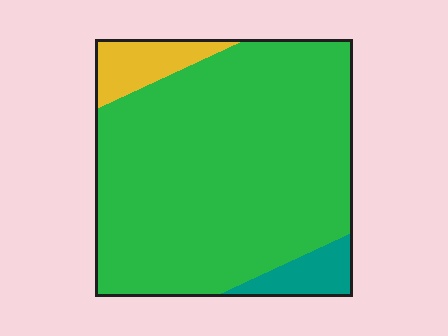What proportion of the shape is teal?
Teal covers about 5% of the shape.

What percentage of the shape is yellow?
Yellow covers roughly 10% of the shape.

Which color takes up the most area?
Green, at roughly 85%.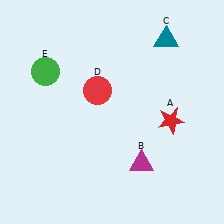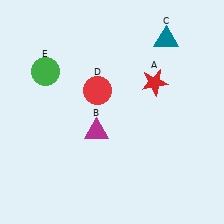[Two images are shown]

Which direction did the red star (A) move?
The red star (A) moved up.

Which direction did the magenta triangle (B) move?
The magenta triangle (B) moved left.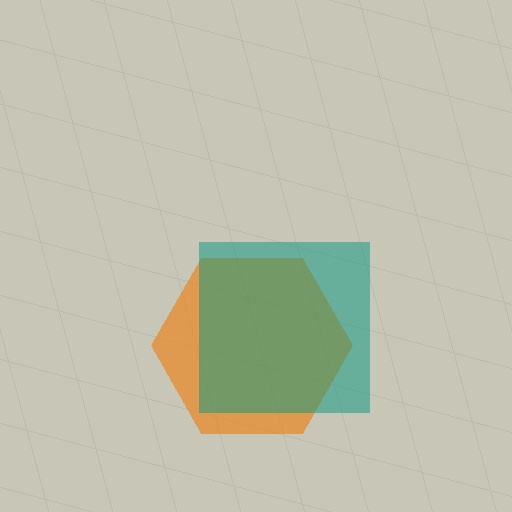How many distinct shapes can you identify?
There are 2 distinct shapes: an orange hexagon, a teal square.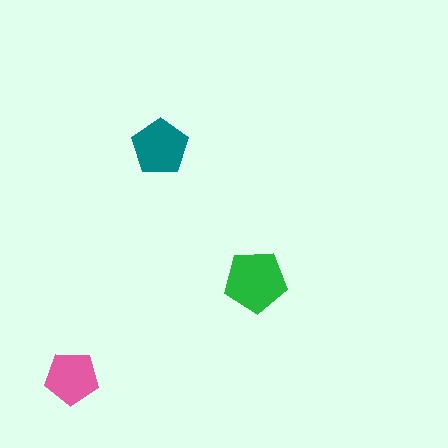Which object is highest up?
The teal pentagon is topmost.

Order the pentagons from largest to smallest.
the green one, the teal one, the pink one.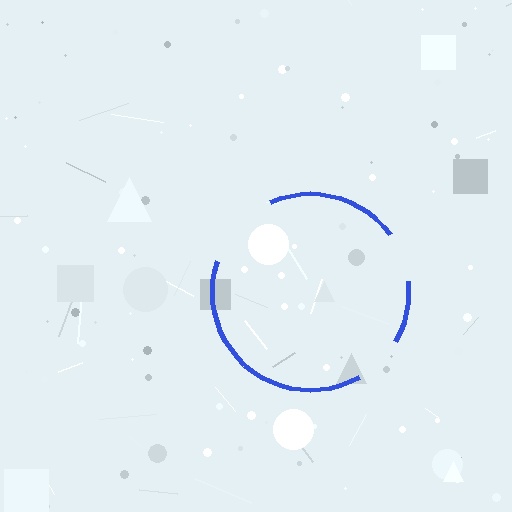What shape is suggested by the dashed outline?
The dashed outline suggests a circle.